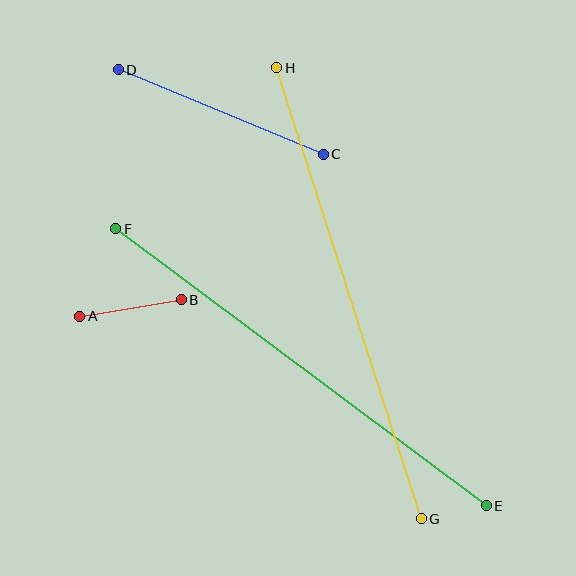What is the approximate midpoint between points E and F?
The midpoint is at approximately (301, 367) pixels.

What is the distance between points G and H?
The distance is approximately 474 pixels.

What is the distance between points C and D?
The distance is approximately 222 pixels.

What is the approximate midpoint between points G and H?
The midpoint is at approximately (349, 293) pixels.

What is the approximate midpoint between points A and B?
The midpoint is at approximately (130, 308) pixels.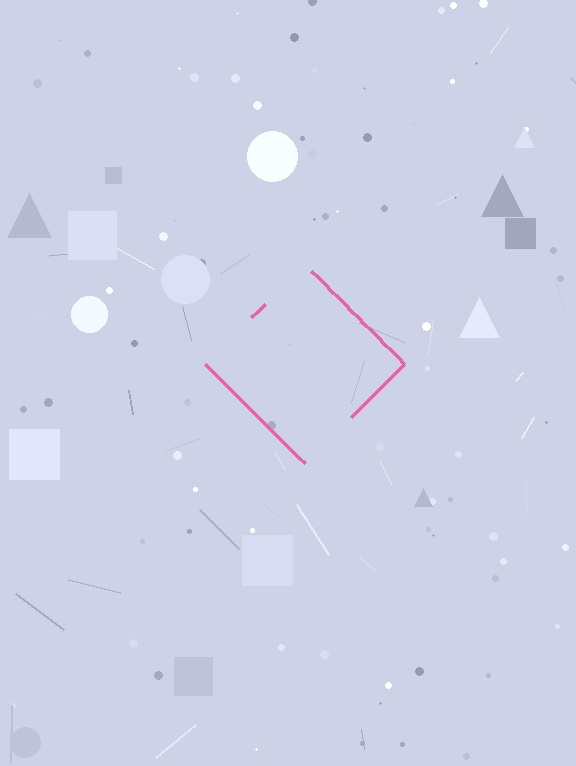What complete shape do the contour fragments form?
The contour fragments form a diamond.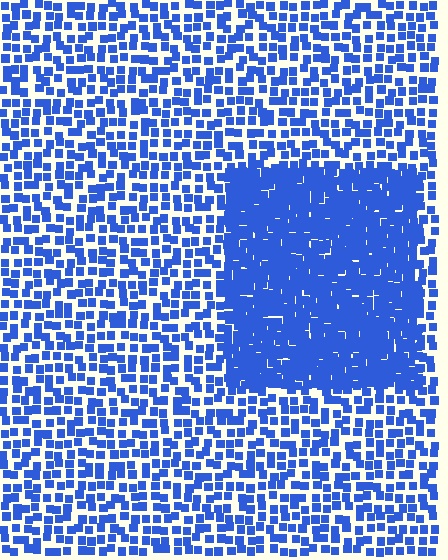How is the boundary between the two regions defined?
The boundary is defined by a change in element density (approximately 2.3x ratio). All elements are the same color, size, and shape.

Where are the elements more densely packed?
The elements are more densely packed inside the rectangle boundary.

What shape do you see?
I see a rectangle.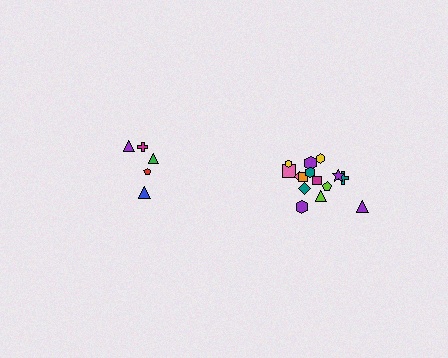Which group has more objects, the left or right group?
The right group.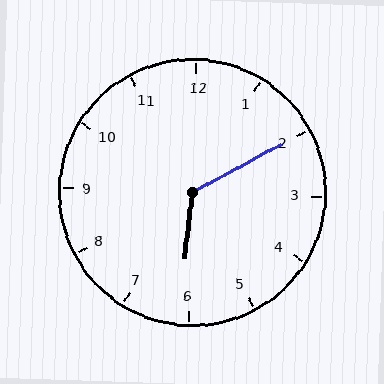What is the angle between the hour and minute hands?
Approximately 125 degrees.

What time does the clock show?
6:10.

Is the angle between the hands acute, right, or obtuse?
It is obtuse.